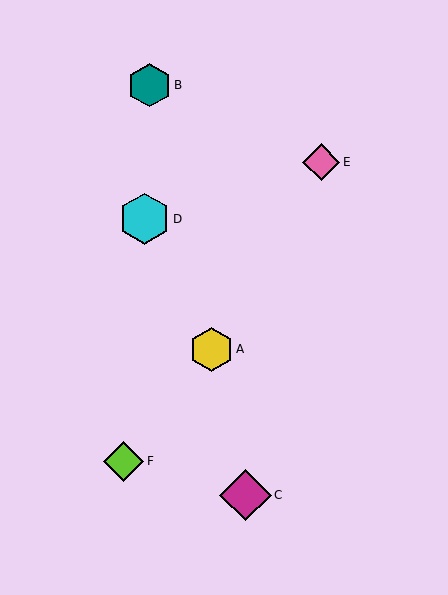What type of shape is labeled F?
Shape F is a lime diamond.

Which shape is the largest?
The magenta diamond (labeled C) is the largest.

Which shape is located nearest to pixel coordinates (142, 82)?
The teal hexagon (labeled B) at (149, 85) is nearest to that location.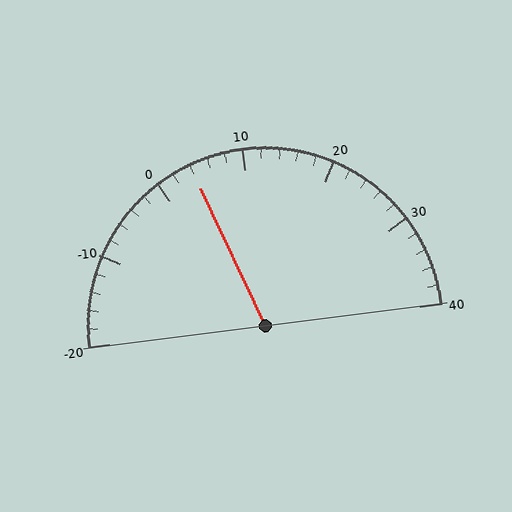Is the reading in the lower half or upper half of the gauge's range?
The reading is in the lower half of the range (-20 to 40).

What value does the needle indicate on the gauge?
The needle indicates approximately 4.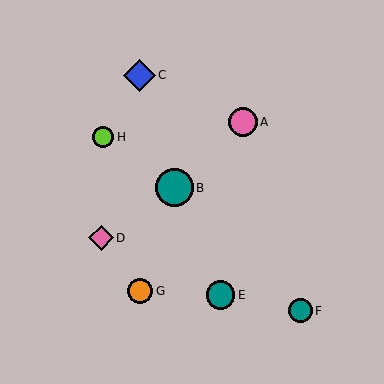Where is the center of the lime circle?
The center of the lime circle is at (103, 137).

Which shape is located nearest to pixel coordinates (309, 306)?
The teal circle (labeled F) at (300, 311) is nearest to that location.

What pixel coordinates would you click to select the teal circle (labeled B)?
Click at (175, 188) to select the teal circle B.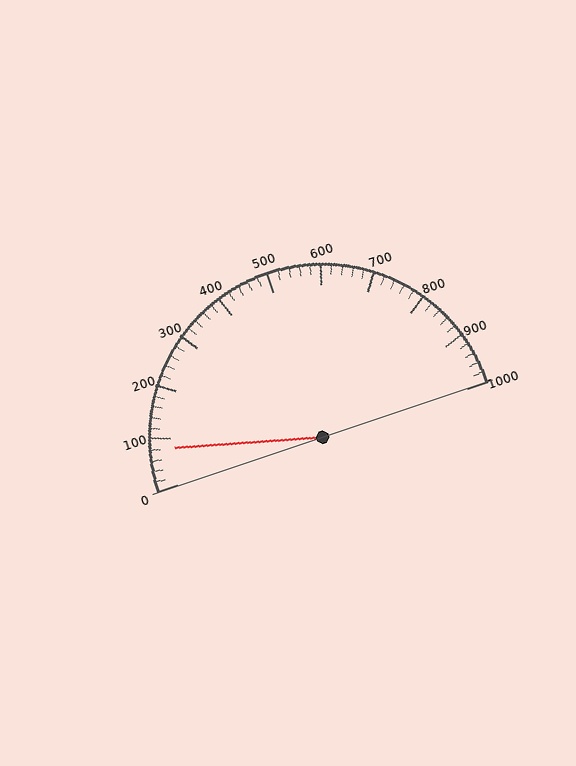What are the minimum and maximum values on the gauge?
The gauge ranges from 0 to 1000.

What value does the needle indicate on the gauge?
The needle indicates approximately 80.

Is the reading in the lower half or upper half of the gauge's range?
The reading is in the lower half of the range (0 to 1000).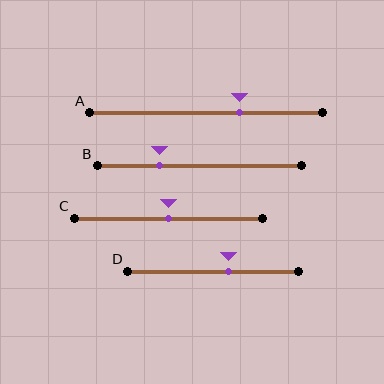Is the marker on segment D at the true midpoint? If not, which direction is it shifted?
No, the marker on segment D is shifted to the right by about 9% of the segment length.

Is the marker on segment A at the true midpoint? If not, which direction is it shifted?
No, the marker on segment A is shifted to the right by about 14% of the segment length.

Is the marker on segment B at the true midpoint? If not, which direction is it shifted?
No, the marker on segment B is shifted to the left by about 19% of the segment length.